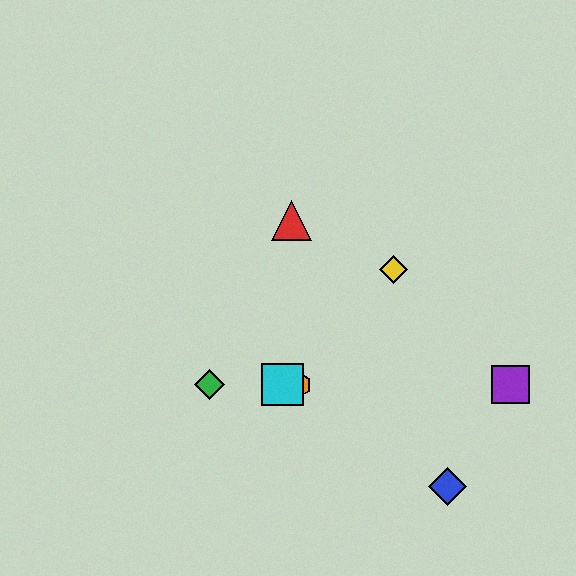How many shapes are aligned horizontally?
4 shapes (the green diamond, the purple square, the orange hexagon, the cyan square) are aligned horizontally.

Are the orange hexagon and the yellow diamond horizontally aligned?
No, the orange hexagon is at y≈385 and the yellow diamond is at y≈270.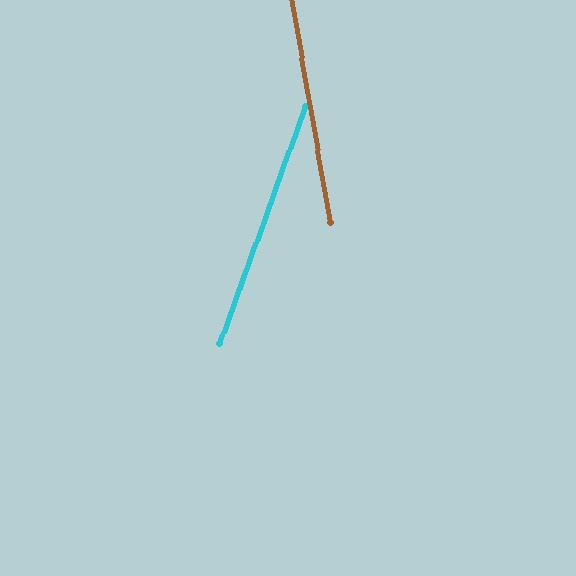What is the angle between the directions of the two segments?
Approximately 30 degrees.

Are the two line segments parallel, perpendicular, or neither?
Neither parallel nor perpendicular — they differ by about 30°.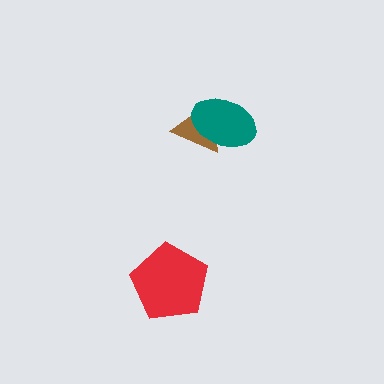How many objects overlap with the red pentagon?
0 objects overlap with the red pentagon.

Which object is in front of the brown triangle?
The teal ellipse is in front of the brown triangle.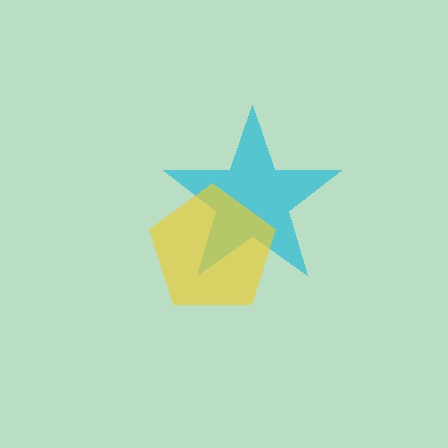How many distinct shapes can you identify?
There are 2 distinct shapes: a cyan star, a yellow pentagon.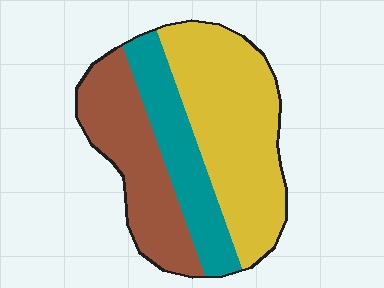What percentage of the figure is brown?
Brown takes up about one third (1/3) of the figure.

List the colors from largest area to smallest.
From largest to smallest: yellow, brown, teal.